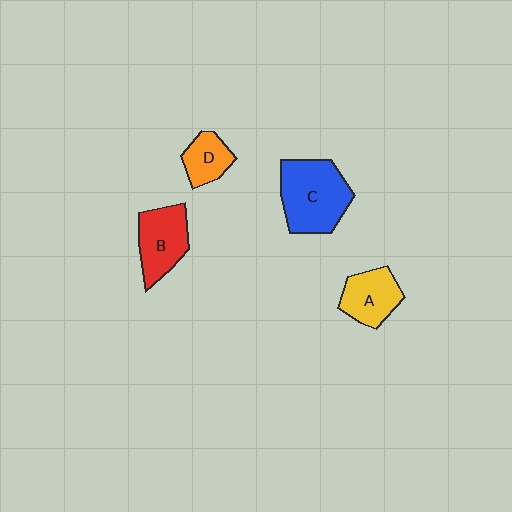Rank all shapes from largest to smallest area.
From largest to smallest: C (blue), B (red), A (yellow), D (orange).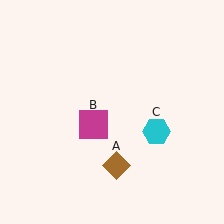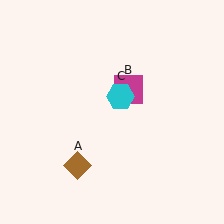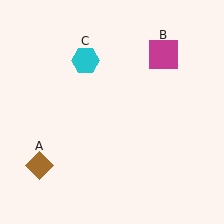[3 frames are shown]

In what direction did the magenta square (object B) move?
The magenta square (object B) moved up and to the right.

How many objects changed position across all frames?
3 objects changed position: brown diamond (object A), magenta square (object B), cyan hexagon (object C).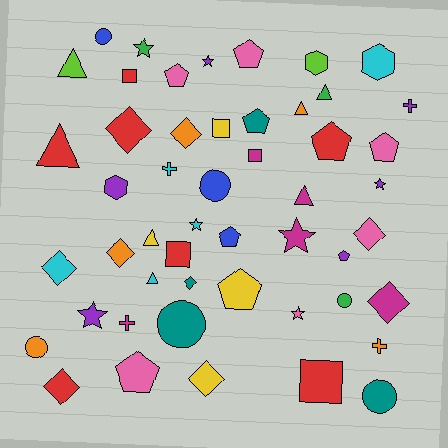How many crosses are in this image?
There are 4 crosses.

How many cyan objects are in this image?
There are 5 cyan objects.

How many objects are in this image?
There are 50 objects.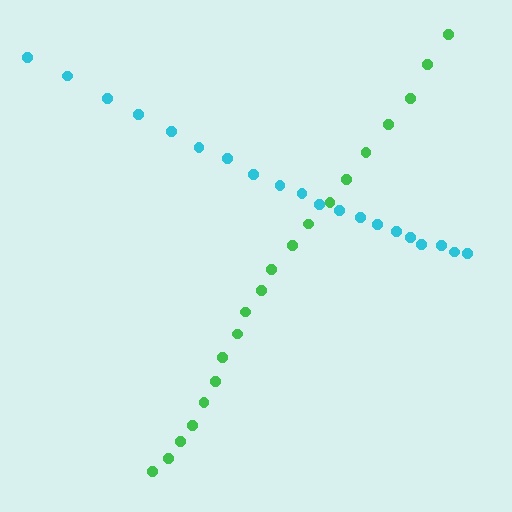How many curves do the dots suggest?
There are 2 distinct paths.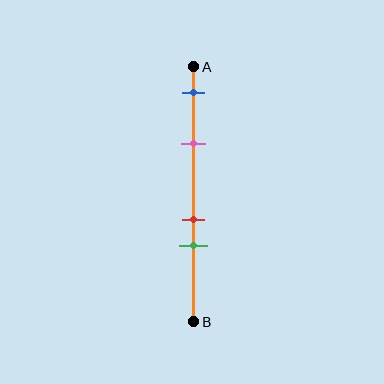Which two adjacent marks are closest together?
The red and green marks are the closest adjacent pair.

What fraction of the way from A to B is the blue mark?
The blue mark is approximately 10% (0.1) of the way from A to B.